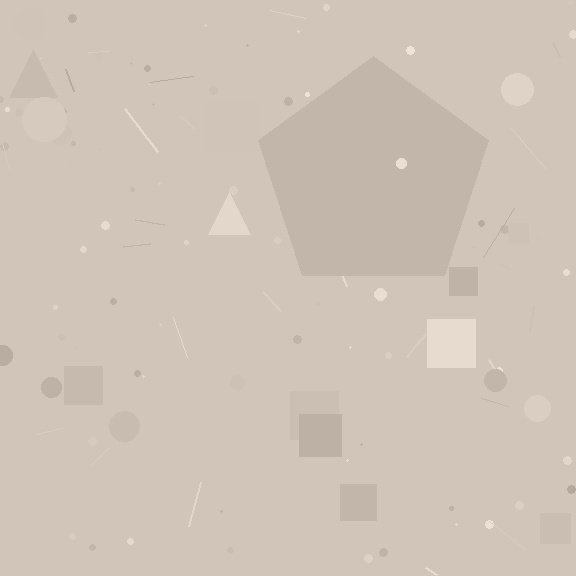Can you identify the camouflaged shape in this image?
The camouflaged shape is a pentagon.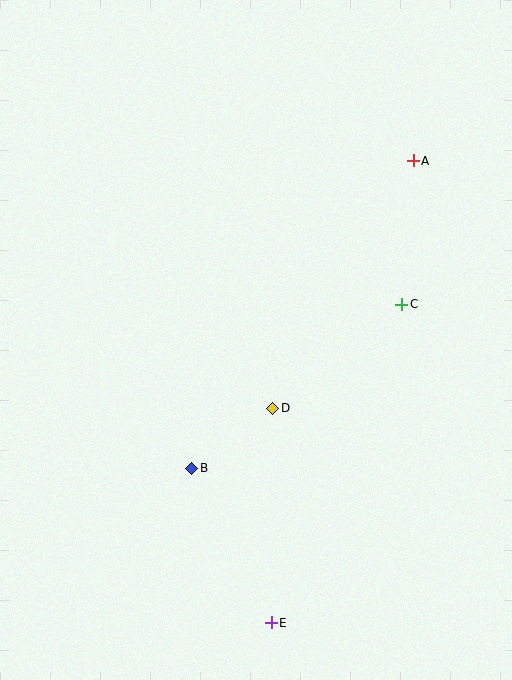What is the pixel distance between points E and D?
The distance between E and D is 215 pixels.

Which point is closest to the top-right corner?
Point A is closest to the top-right corner.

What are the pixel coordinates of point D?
Point D is at (273, 408).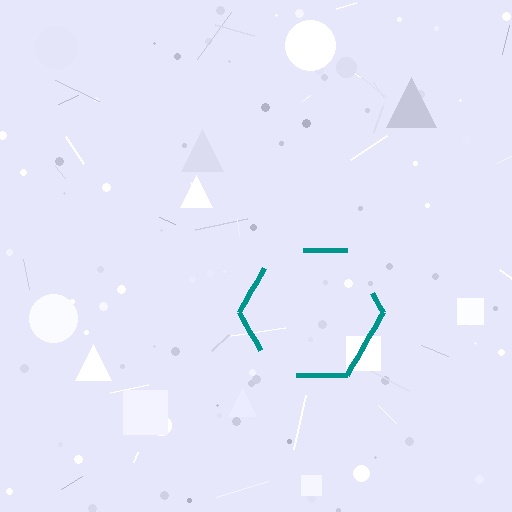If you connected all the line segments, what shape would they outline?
They would outline a hexagon.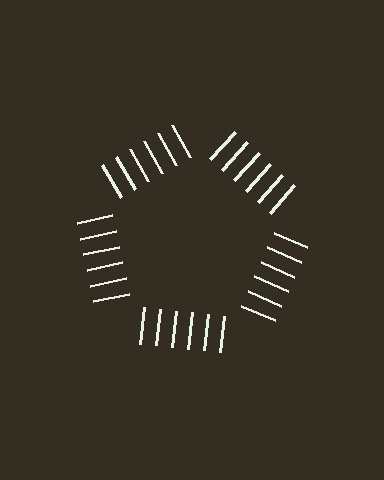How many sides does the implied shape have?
5 sides — the line-ends trace a pentagon.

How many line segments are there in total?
30 — 6 along each of the 5 edges.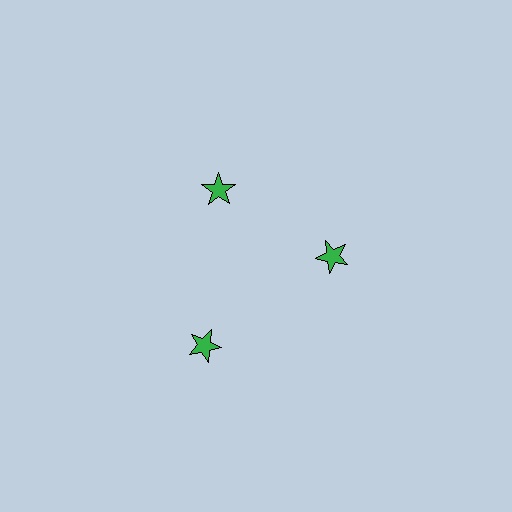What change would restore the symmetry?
The symmetry would be restored by moving it inward, back onto the ring so that all 3 stars sit at equal angles and equal distance from the center.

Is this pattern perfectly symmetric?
No. The 3 green stars are arranged in a ring, but one element near the 7 o'clock position is pushed outward from the center, breaking the 3-fold rotational symmetry.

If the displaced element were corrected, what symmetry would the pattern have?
It would have 3-fold rotational symmetry — the pattern would map onto itself every 120 degrees.